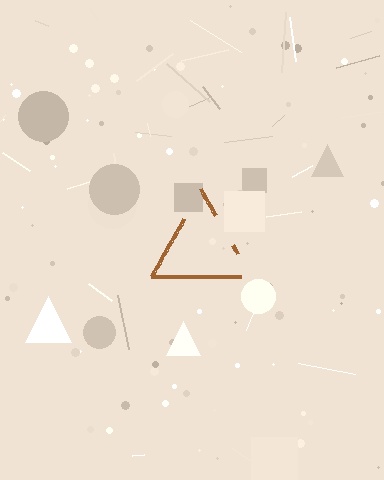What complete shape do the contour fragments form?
The contour fragments form a triangle.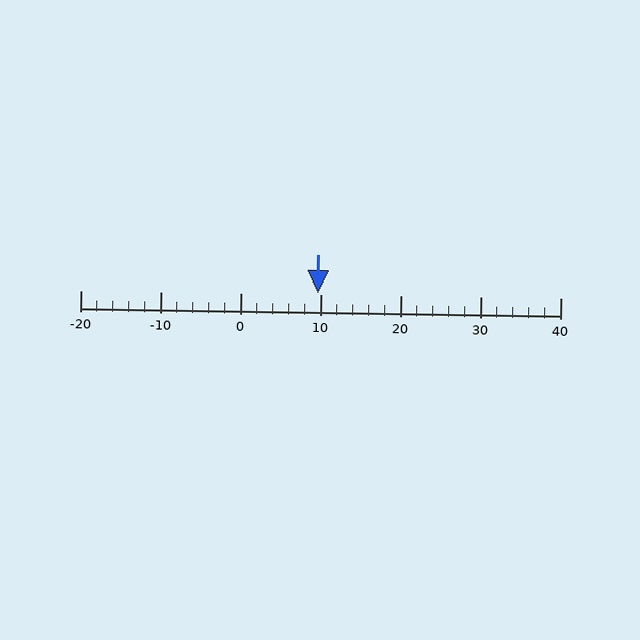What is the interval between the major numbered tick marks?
The major tick marks are spaced 10 units apart.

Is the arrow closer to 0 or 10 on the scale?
The arrow is closer to 10.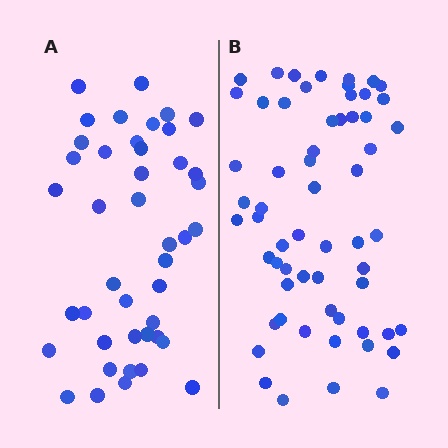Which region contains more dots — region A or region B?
Region B (the right region) has more dots.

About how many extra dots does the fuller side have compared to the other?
Region B has approximately 15 more dots than region A.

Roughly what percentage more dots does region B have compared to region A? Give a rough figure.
About 40% more.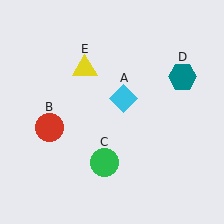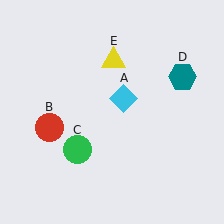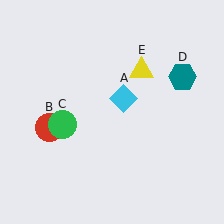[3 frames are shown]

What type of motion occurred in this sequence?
The green circle (object C), yellow triangle (object E) rotated clockwise around the center of the scene.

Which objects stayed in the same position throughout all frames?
Cyan diamond (object A) and red circle (object B) and teal hexagon (object D) remained stationary.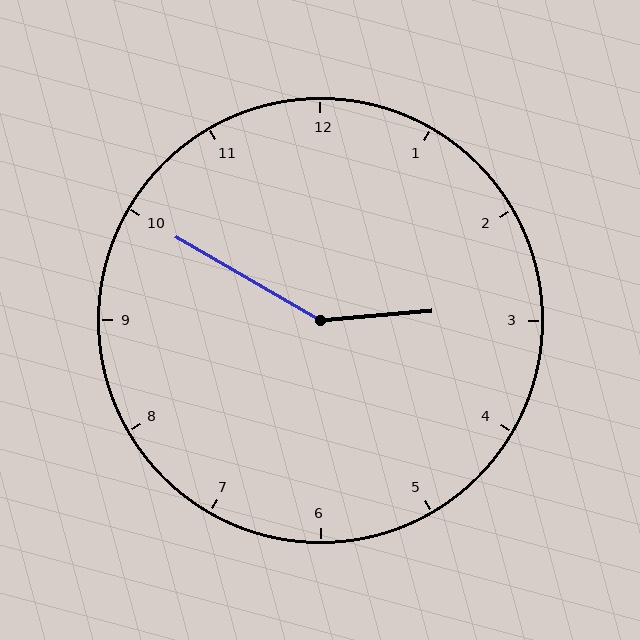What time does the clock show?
2:50.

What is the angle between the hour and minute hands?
Approximately 145 degrees.